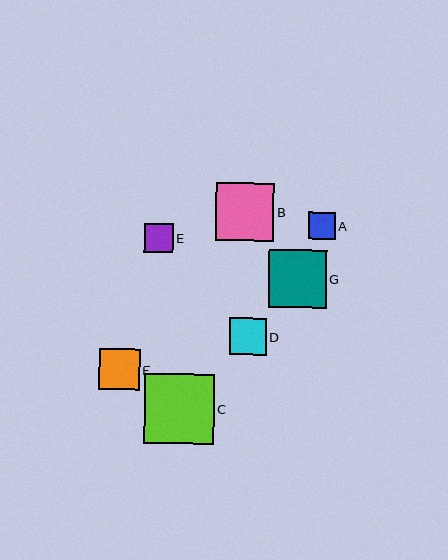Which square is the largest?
Square C is the largest with a size of approximately 70 pixels.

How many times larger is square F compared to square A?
Square F is approximately 1.5 times the size of square A.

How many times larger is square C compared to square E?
Square C is approximately 2.5 times the size of square E.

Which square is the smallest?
Square A is the smallest with a size of approximately 27 pixels.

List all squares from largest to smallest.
From largest to smallest: C, B, G, F, D, E, A.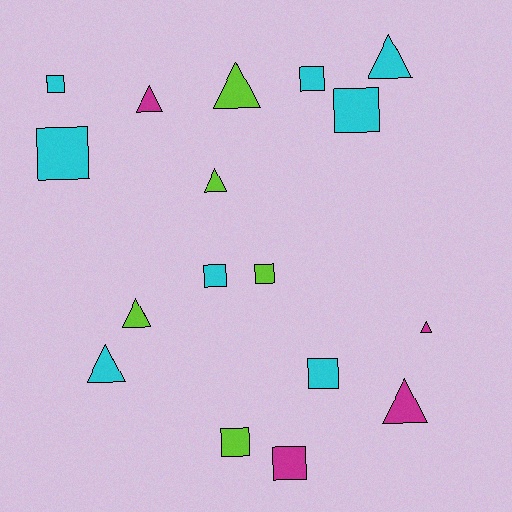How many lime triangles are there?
There are 3 lime triangles.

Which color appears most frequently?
Cyan, with 8 objects.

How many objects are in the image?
There are 17 objects.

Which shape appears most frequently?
Square, with 9 objects.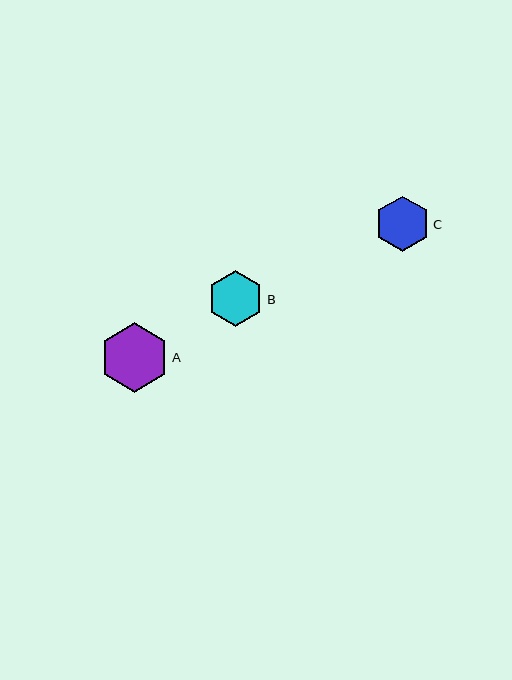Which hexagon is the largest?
Hexagon A is the largest with a size of approximately 69 pixels.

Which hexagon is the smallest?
Hexagon C is the smallest with a size of approximately 55 pixels.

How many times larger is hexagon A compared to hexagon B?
Hexagon A is approximately 1.2 times the size of hexagon B.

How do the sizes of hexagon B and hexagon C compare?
Hexagon B and hexagon C are approximately the same size.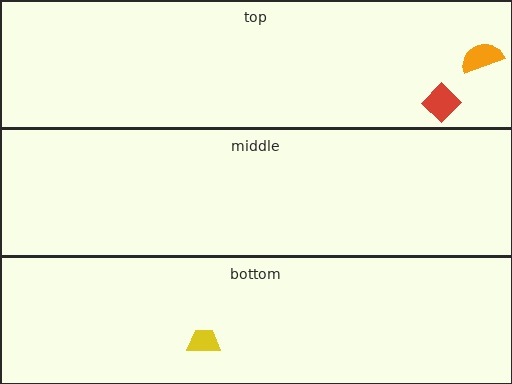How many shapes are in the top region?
2.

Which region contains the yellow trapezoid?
The bottom region.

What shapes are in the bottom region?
The yellow trapezoid.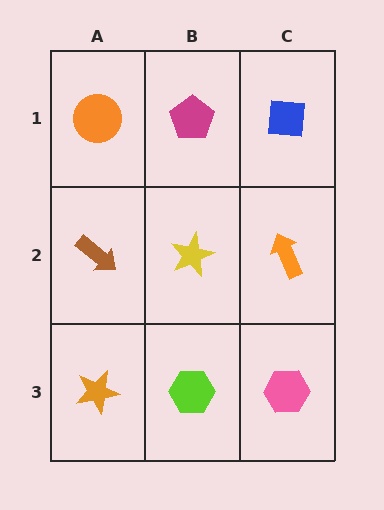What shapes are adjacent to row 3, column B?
A yellow star (row 2, column B), an orange star (row 3, column A), a pink hexagon (row 3, column C).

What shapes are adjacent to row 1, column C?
An orange arrow (row 2, column C), a magenta pentagon (row 1, column B).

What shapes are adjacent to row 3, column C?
An orange arrow (row 2, column C), a lime hexagon (row 3, column B).